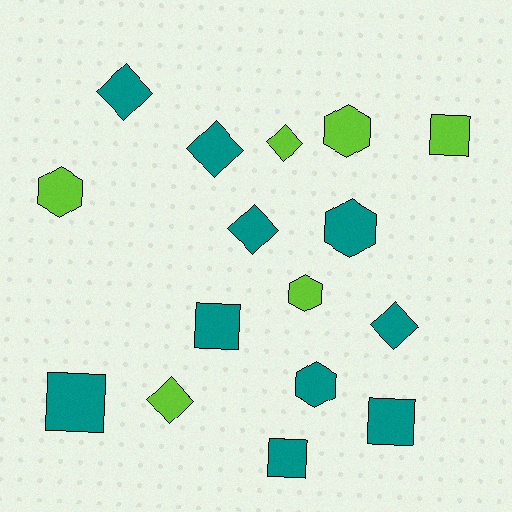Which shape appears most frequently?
Diamond, with 6 objects.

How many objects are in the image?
There are 16 objects.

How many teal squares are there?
There are 4 teal squares.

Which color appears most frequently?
Teal, with 10 objects.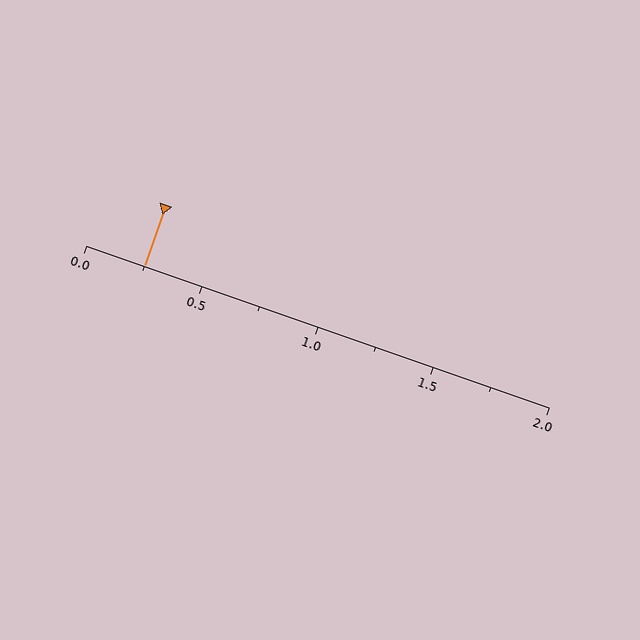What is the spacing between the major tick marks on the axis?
The major ticks are spaced 0.5 apart.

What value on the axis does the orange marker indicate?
The marker indicates approximately 0.25.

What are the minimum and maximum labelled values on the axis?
The axis runs from 0.0 to 2.0.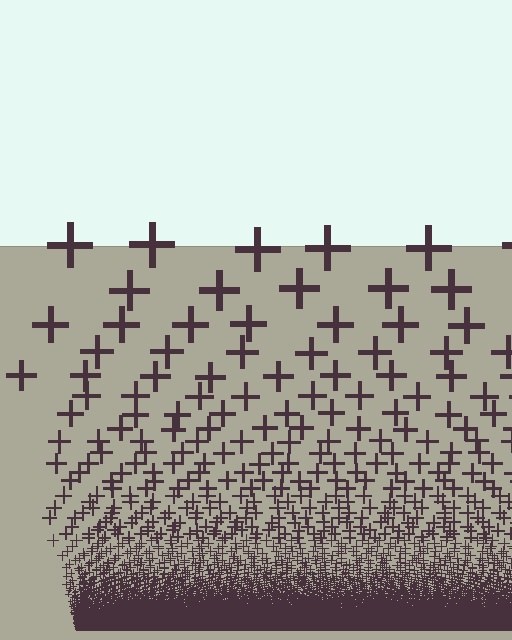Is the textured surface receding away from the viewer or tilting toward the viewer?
The surface appears to tilt toward the viewer. Texture elements get larger and sparser toward the top.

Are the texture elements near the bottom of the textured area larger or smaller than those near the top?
Smaller. The gradient is inverted — elements near the bottom are smaller and denser.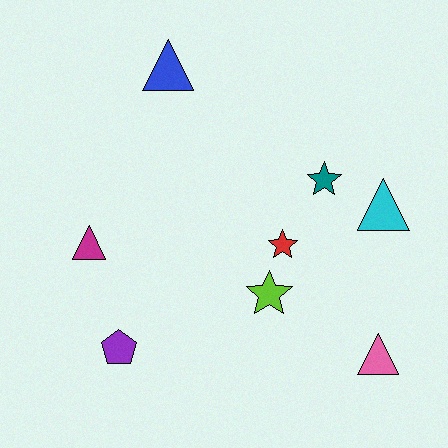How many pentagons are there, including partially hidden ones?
There is 1 pentagon.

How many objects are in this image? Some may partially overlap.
There are 8 objects.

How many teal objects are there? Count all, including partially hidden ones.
There is 1 teal object.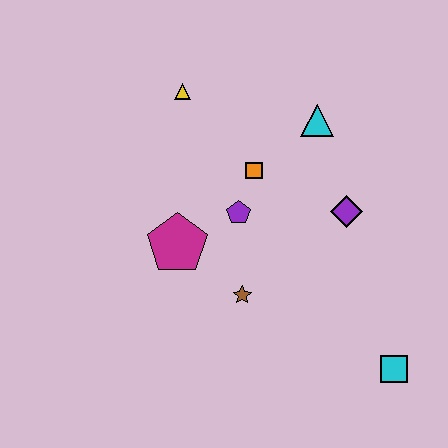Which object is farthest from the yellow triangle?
The cyan square is farthest from the yellow triangle.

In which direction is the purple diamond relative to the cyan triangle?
The purple diamond is below the cyan triangle.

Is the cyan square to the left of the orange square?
No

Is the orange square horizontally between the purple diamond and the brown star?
Yes